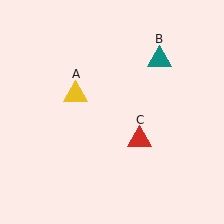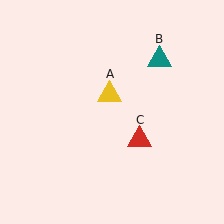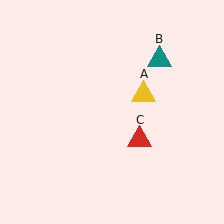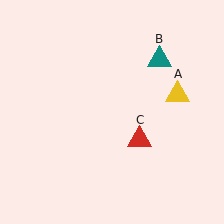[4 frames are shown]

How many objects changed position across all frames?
1 object changed position: yellow triangle (object A).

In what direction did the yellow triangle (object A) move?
The yellow triangle (object A) moved right.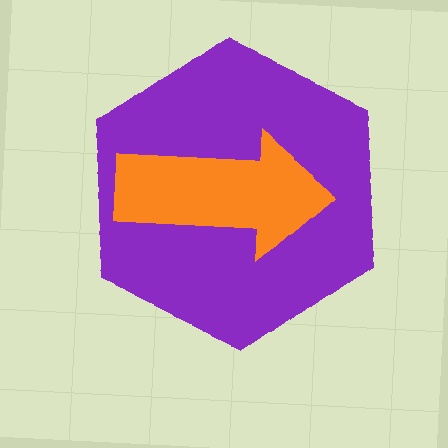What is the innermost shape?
The orange arrow.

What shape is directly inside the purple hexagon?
The orange arrow.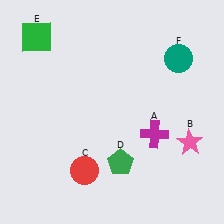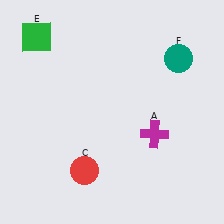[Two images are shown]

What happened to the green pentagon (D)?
The green pentagon (D) was removed in Image 2. It was in the bottom-right area of Image 1.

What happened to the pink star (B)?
The pink star (B) was removed in Image 2. It was in the bottom-right area of Image 1.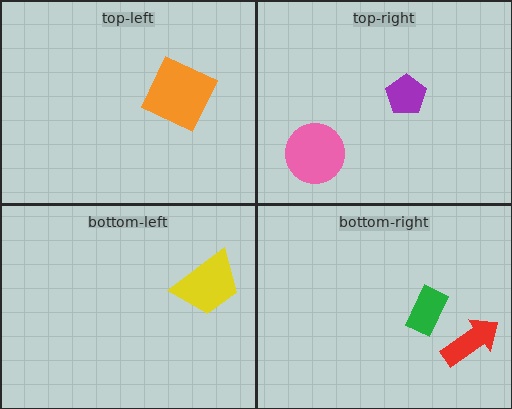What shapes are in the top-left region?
The orange square.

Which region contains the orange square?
The top-left region.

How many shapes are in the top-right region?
2.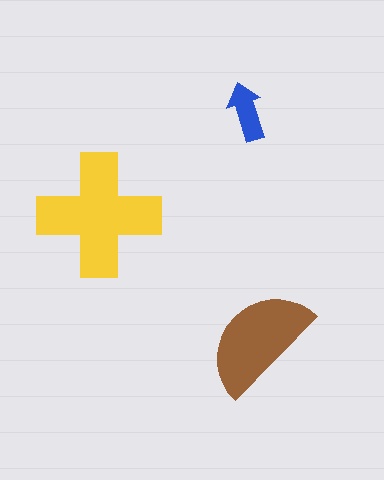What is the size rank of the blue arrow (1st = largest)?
3rd.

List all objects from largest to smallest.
The yellow cross, the brown semicircle, the blue arrow.